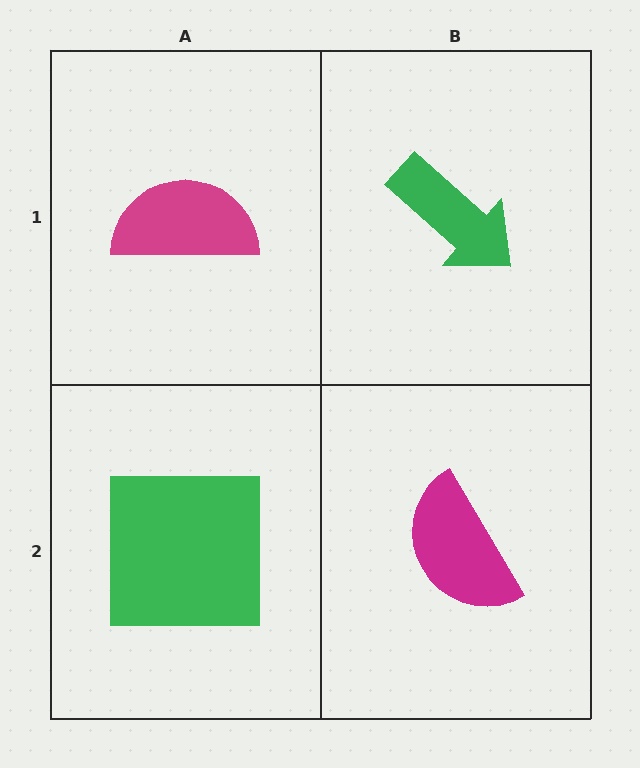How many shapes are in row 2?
2 shapes.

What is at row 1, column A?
A magenta semicircle.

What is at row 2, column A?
A green square.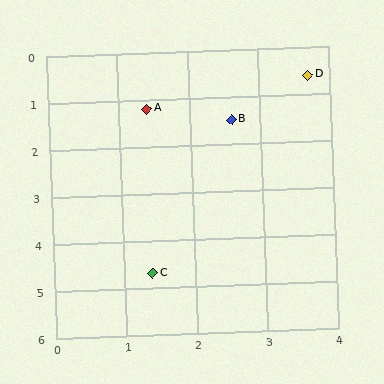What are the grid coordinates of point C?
Point C is at approximately (1.4, 4.7).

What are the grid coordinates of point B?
Point B is at approximately (2.6, 1.5).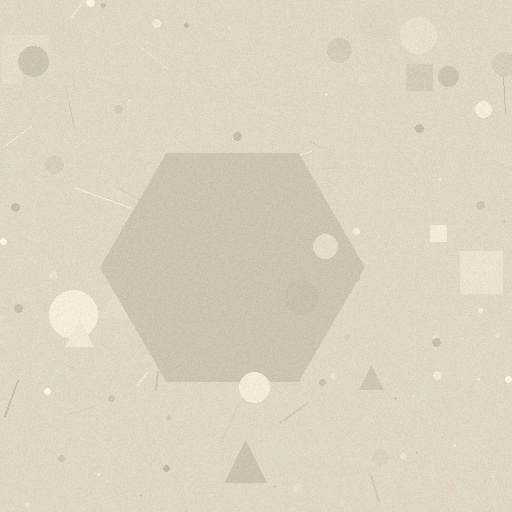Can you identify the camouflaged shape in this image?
The camouflaged shape is a hexagon.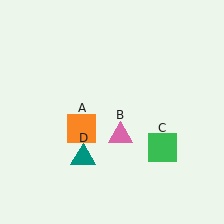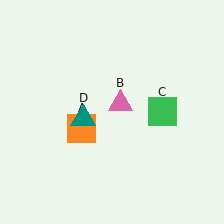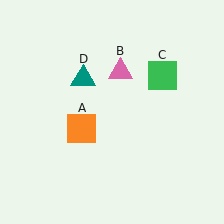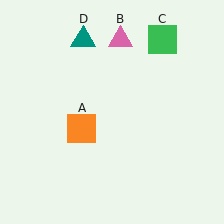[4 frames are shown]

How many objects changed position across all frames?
3 objects changed position: pink triangle (object B), green square (object C), teal triangle (object D).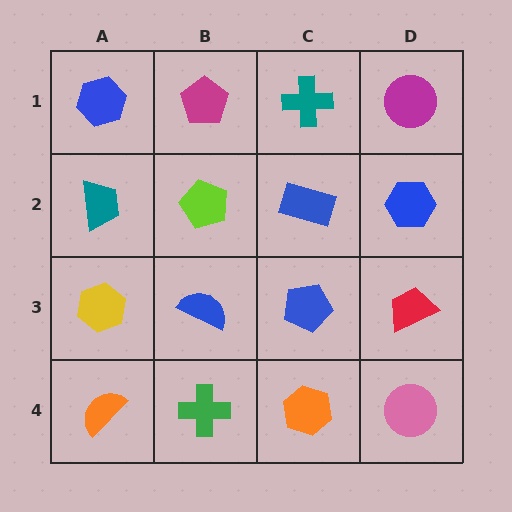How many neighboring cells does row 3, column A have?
3.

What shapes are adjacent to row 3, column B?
A lime pentagon (row 2, column B), a green cross (row 4, column B), a yellow hexagon (row 3, column A), a blue pentagon (row 3, column C).